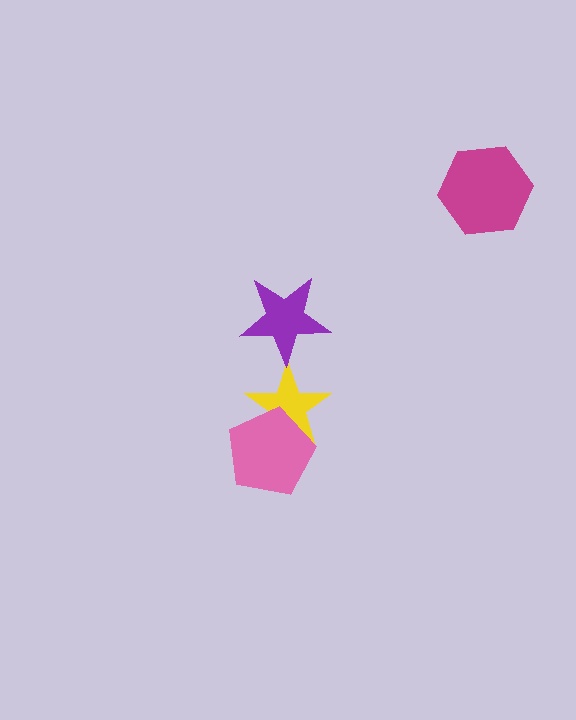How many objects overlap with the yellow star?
1 object overlaps with the yellow star.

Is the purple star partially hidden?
No, no other shape covers it.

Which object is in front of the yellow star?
The pink pentagon is in front of the yellow star.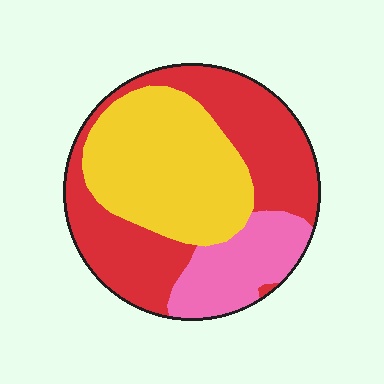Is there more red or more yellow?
Red.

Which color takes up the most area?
Red, at roughly 45%.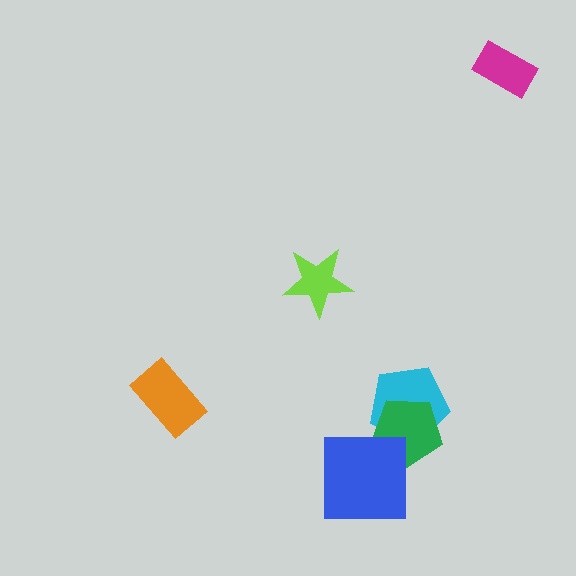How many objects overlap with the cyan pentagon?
1 object overlaps with the cyan pentagon.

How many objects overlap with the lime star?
0 objects overlap with the lime star.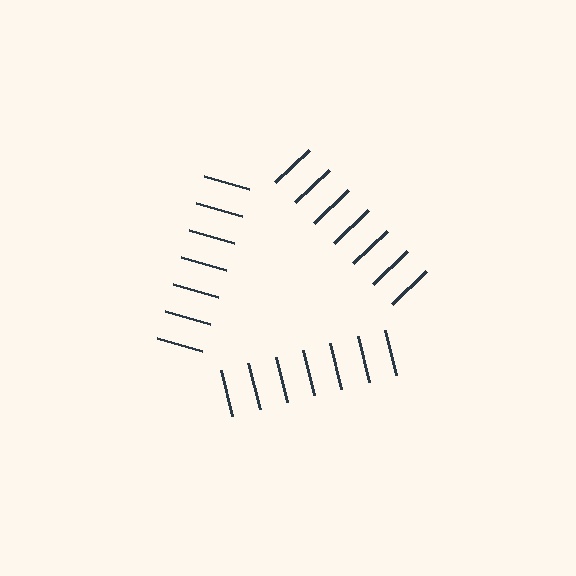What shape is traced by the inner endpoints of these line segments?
An illusory triangle — the line segments terminate on its edges but no continuous stroke is drawn.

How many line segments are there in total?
21 — 7 along each of the 3 edges.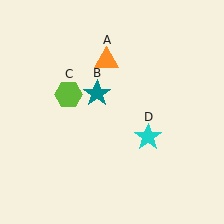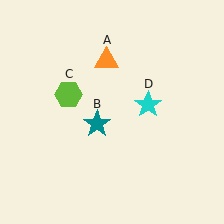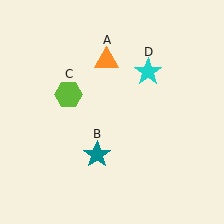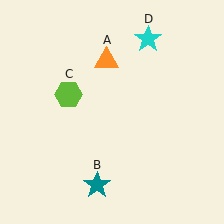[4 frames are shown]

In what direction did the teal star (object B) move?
The teal star (object B) moved down.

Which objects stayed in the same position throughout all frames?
Orange triangle (object A) and lime hexagon (object C) remained stationary.